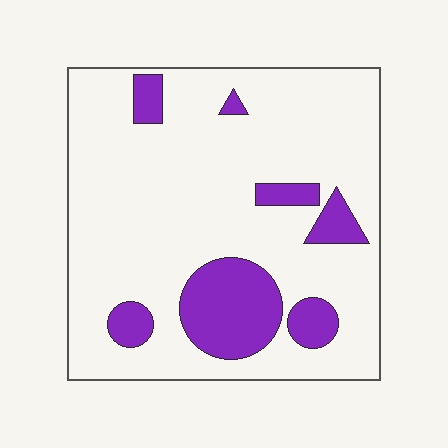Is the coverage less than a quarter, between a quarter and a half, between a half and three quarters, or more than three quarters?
Less than a quarter.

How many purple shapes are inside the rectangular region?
7.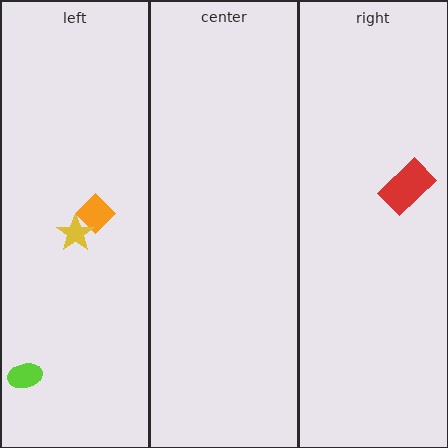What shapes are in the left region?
The orange diamond, the yellow star, the lime ellipse.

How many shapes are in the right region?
1.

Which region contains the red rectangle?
The right region.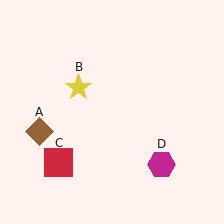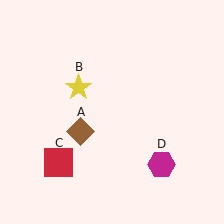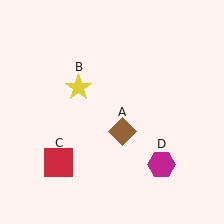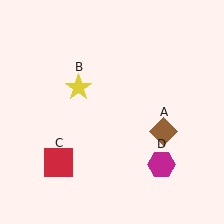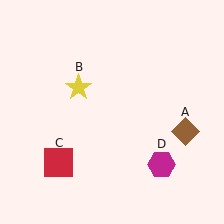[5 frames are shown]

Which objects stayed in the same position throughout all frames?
Yellow star (object B) and red square (object C) and magenta hexagon (object D) remained stationary.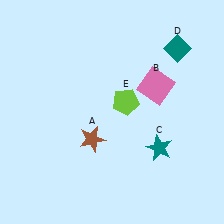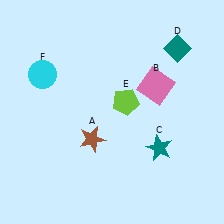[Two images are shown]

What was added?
A cyan circle (F) was added in Image 2.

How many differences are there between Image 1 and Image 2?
There is 1 difference between the two images.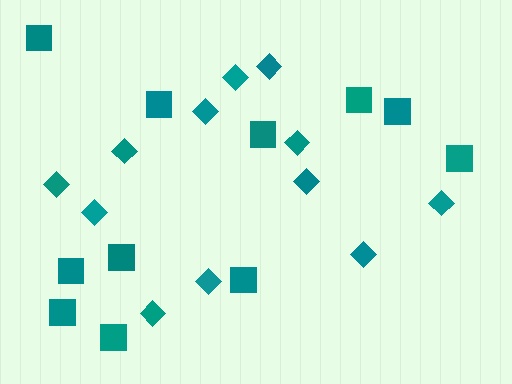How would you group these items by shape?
There are 2 groups: one group of diamonds (12) and one group of squares (11).